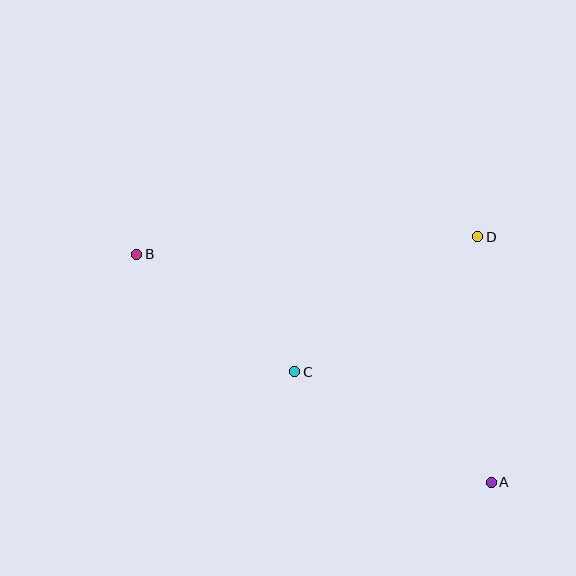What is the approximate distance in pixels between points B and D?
The distance between B and D is approximately 342 pixels.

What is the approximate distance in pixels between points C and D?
The distance between C and D is approximately 227 pixels.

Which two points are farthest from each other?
Points A and B are farthest from each other.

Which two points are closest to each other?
Points B and C are closest to each other.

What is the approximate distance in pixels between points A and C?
The distance between A and C is approximately 225 pixels.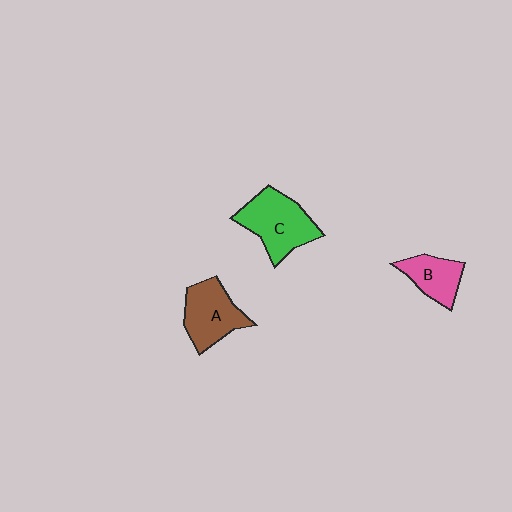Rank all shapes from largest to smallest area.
From largest to smallest: C (green), A (brown), B (pink).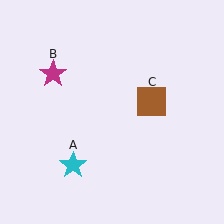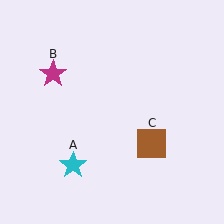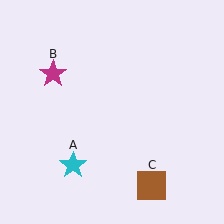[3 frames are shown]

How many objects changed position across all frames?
1 object changed position: brown square (object C).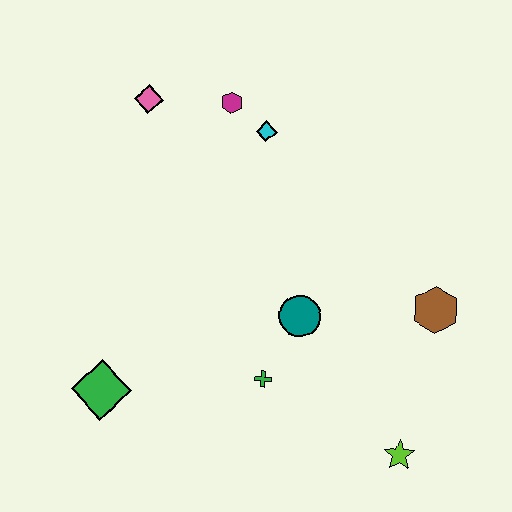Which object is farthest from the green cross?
The pink diamond is farthest from the green cross.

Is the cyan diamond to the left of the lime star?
Yes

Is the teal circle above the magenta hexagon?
No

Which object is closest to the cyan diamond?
The magenta hexagon is closest to the cyan diamond.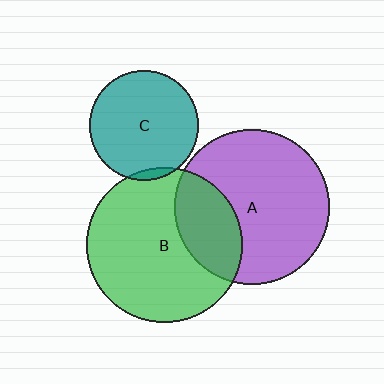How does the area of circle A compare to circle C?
Approximately 2.0 times.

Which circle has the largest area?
Circle B (green).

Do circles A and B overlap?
Yes.